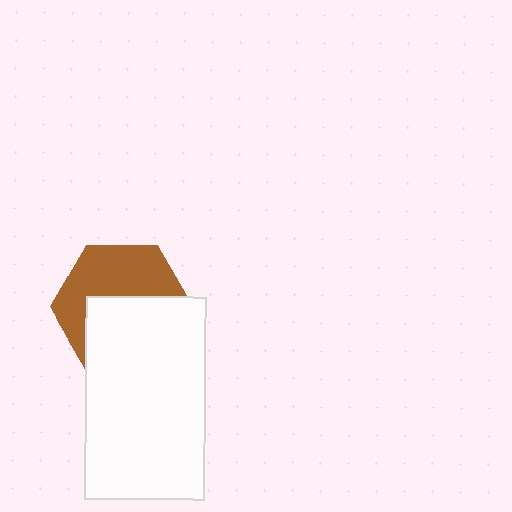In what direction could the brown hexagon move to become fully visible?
The brown hexagon could move up. That would shift it out from behind the white rectangle entirely.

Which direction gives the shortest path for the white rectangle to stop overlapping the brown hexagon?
Moving down gives the shortest separation.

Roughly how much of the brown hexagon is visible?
About half of it is visible (roughly 49%).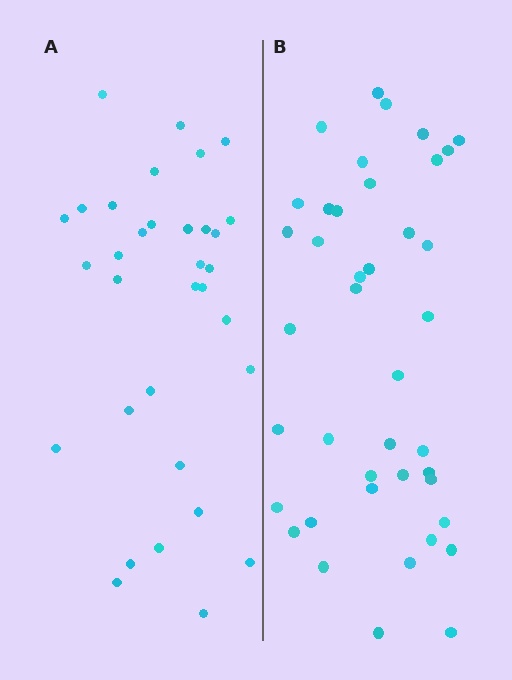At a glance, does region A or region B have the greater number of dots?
Region B (the right region) has more dots.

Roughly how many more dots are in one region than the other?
Region B has roughly 8 or so more dots than region A.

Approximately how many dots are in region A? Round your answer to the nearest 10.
About 30 dots. (The exact count is 33, which rounds to 30.)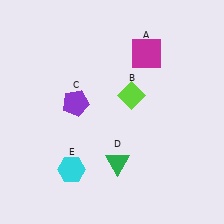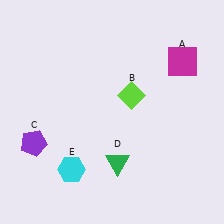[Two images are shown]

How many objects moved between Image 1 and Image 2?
2 objects moved between the two images.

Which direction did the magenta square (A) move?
The magenta square (A) moved right.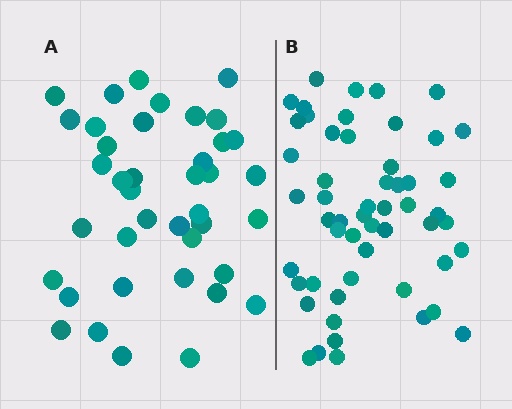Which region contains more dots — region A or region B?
Region B (the right region) has more dots.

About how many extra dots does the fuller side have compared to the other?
Region B has approximately 15 more dots than region A.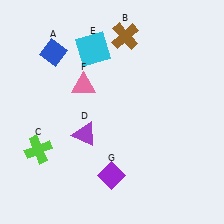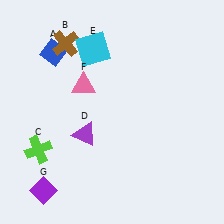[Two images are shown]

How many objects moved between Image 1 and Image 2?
2 objects moved between the two images.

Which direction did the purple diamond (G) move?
The purple diamond (G) moved left.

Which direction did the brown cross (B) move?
The brown cross (B) moved left.